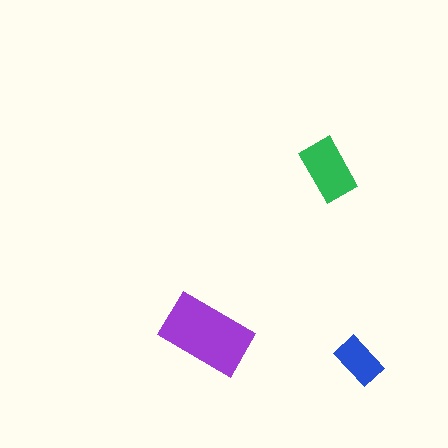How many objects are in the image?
There are 3 objects in the image.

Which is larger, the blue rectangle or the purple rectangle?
The purple one.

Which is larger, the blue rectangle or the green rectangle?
The green one.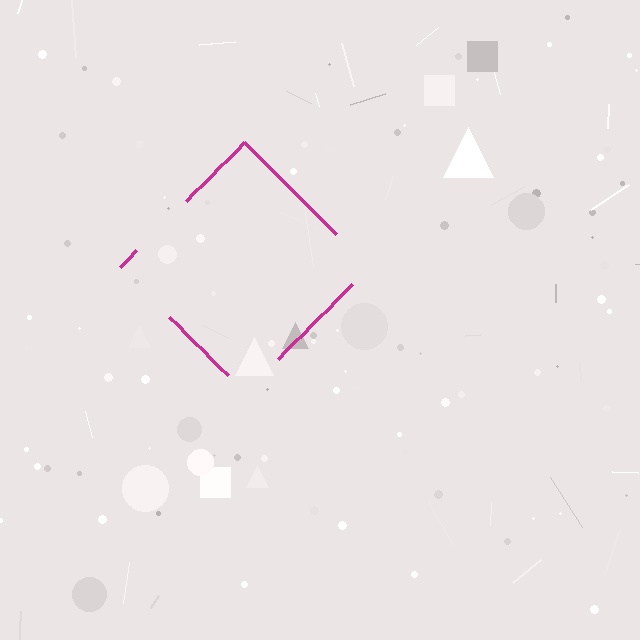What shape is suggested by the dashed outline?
The dashed outline suggests a diamond.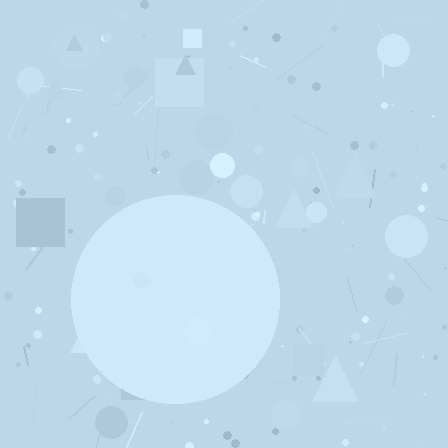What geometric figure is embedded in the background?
A circle is embedded in the background.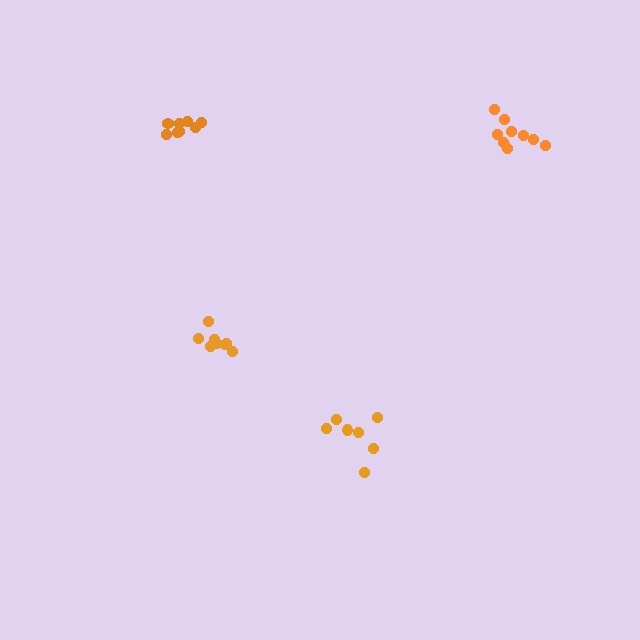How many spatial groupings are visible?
There are 4 spatial groupings.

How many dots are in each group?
Group 1: 8 dots, Group 2: 9 dots, Group 3: 8 dots, Group 4: 7 dots (32 total).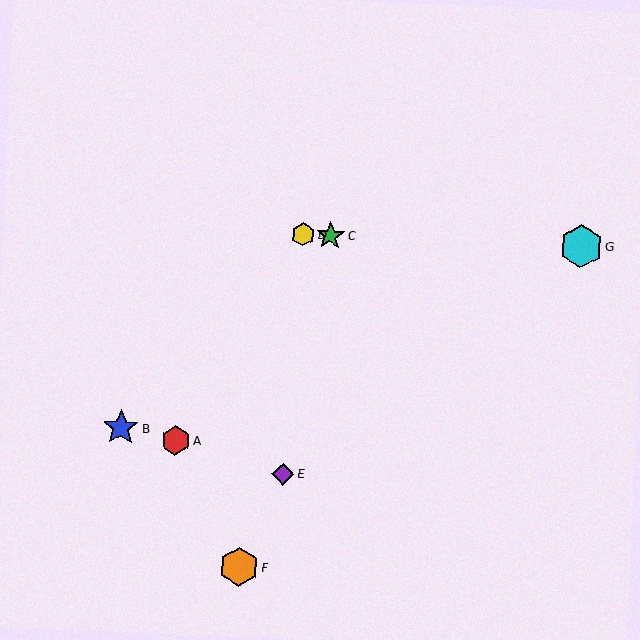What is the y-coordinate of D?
Object D is at y≈235.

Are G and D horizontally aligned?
Yes, both are at y≈246.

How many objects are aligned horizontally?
3 objects (C, D, G) are aligned horizontally.